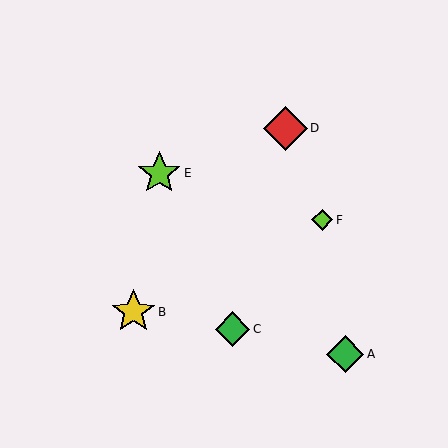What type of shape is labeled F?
Shape F is a lime diamond.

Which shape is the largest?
The red diamond (labeled D) is the largest.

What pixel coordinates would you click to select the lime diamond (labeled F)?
Click at (322, 220) to select the lime diamond F.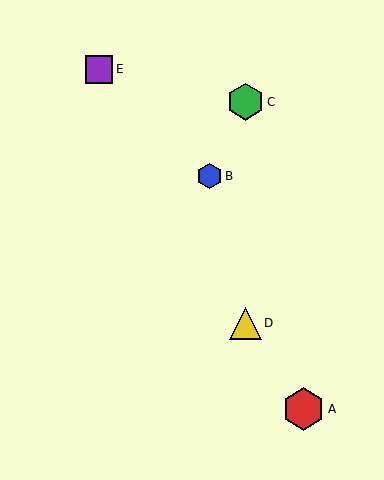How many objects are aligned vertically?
2 objects (C, D) are aligned vertically.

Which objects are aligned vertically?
Objects C, D are aligned vertically.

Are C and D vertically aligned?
Yes, both are at x≈246.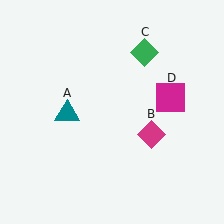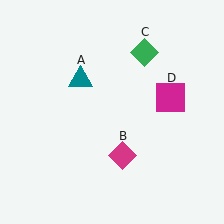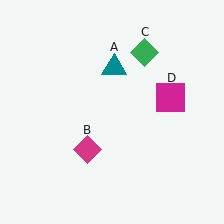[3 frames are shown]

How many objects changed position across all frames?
2 objects changed position: teal triangle (object A), magenta diamond (object B).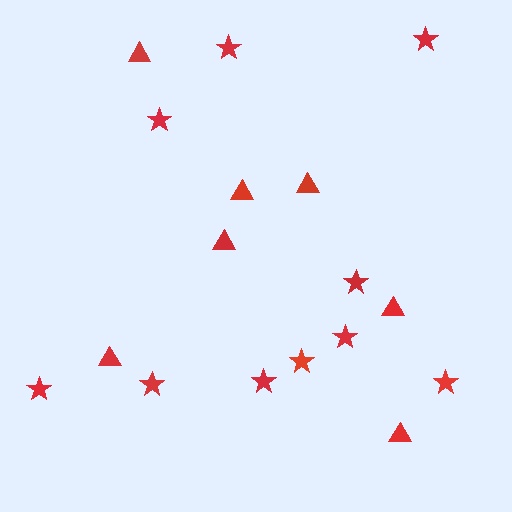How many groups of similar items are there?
There are 2 groups: one group of stars (10) and one group of triangles (7).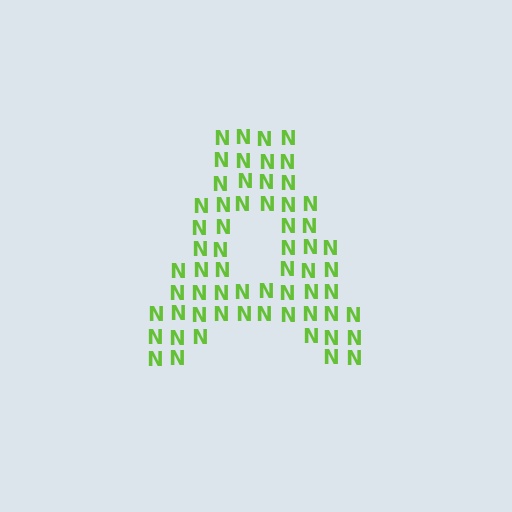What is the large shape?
The large shape is the letter A.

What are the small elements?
The small elements are letter N's.